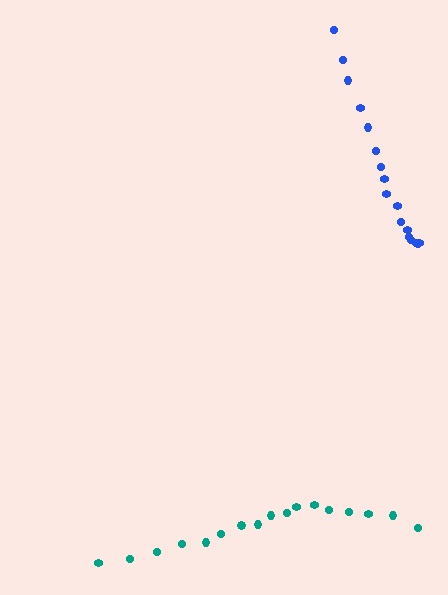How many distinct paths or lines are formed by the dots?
There are 2 distinct paths.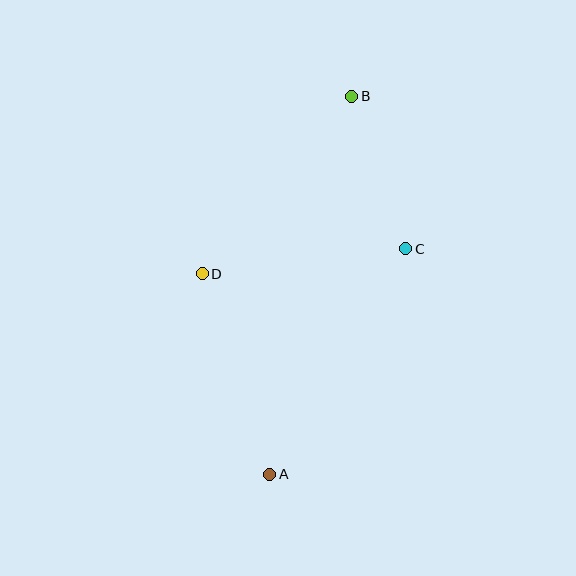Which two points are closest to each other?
Points B and C are closest to each other.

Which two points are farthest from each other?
Points A and B are farthest from each other.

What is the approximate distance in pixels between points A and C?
The distance between A and C is approximately 264 pixels.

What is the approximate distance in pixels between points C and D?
The distance between C and D is approximately 205 pixels.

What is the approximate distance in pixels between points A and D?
The distance between A and D is approximately 212 pixels.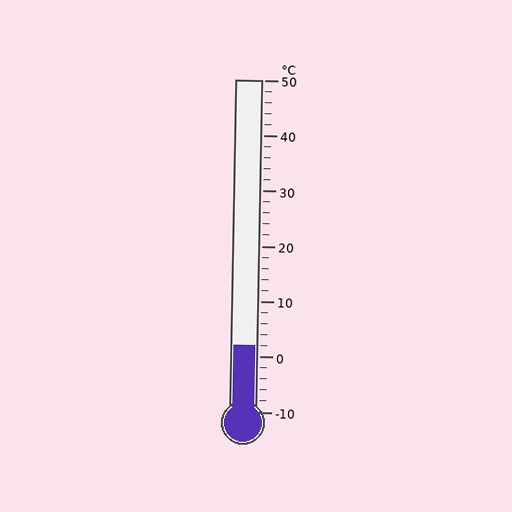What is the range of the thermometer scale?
The thermometer scale ranges from -10°C to 50°C.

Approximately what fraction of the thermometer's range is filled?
The thermometer is filled to approximately 20% of its range.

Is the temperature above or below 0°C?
The temperature is above 0°C.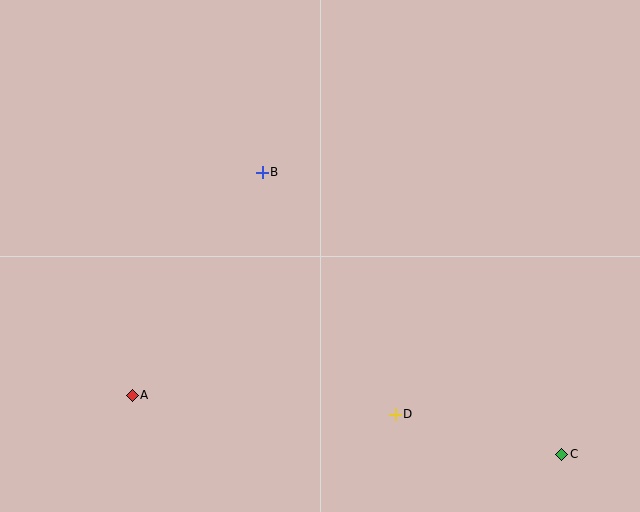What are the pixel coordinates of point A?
Point A is at (132, 395).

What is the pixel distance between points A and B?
The distance between A and B is 258 pixels.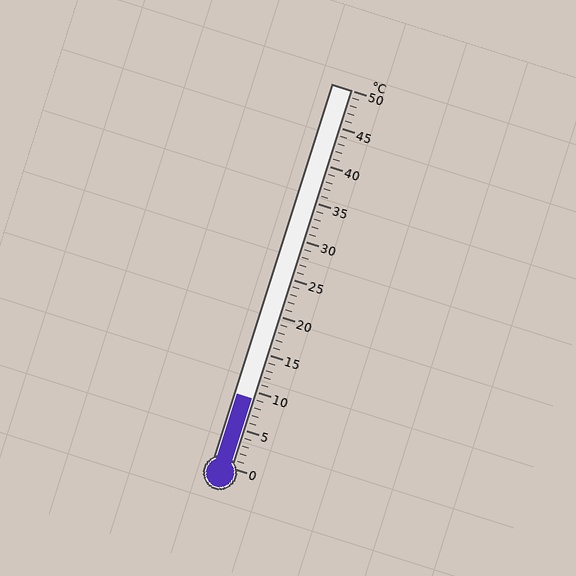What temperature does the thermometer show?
The thermometer shows approximately 9°C.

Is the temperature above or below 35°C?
The temperature is below 35°C.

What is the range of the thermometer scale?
The thermometer scale ranges from 0°C to 50°C.